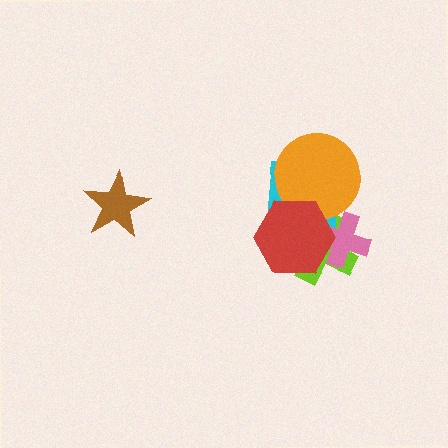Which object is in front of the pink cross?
The red hexagon is in front of the pink cross.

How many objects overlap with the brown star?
0 objects overlap with the brown star.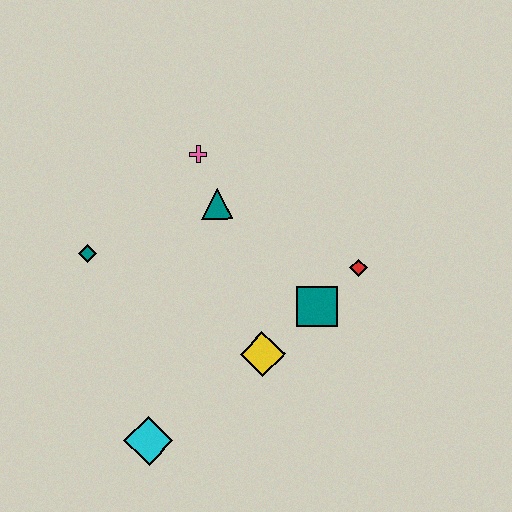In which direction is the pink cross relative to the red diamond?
The pink cross is to the left of the red diamond.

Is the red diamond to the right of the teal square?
Yes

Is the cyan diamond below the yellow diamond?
Yes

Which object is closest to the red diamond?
The teal square is closest to the red diamond.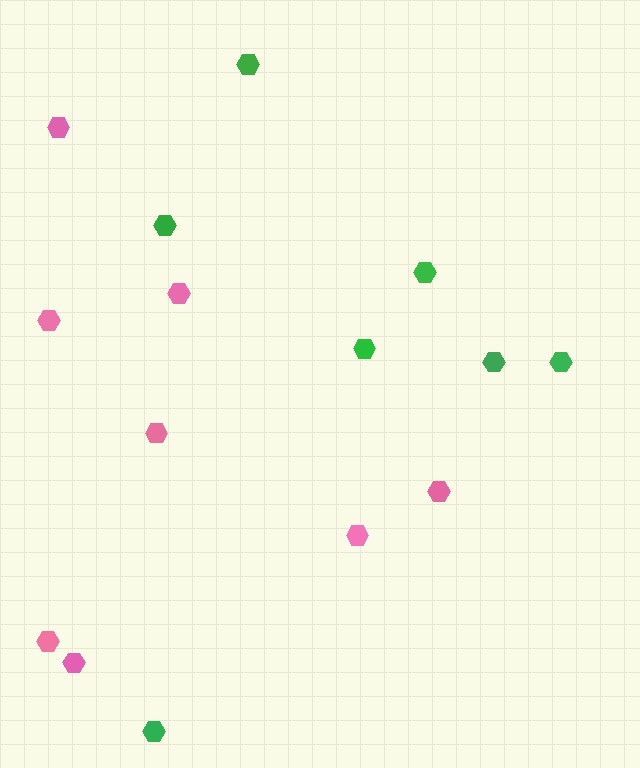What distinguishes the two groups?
There are 2 groups: one group of green hexagons (7) and one group of pink hexagons (8).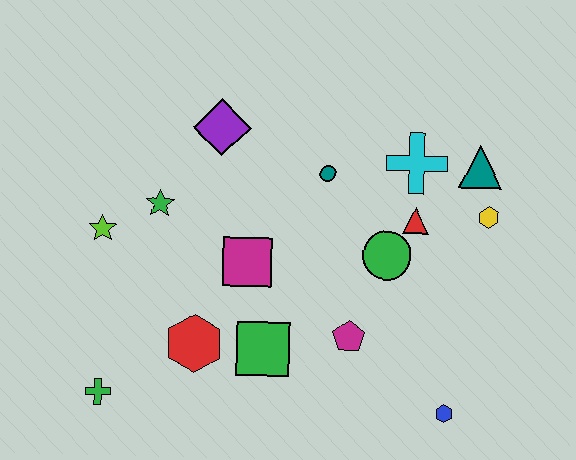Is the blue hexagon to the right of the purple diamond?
Yes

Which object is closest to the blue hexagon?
The magenta pentagon is closest to the blue hexagon.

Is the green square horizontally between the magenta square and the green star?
No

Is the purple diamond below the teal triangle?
No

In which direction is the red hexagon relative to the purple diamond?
The red hexagon is below the purple diamond.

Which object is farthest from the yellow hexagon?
The green cross is farthest from the yellow hexagon.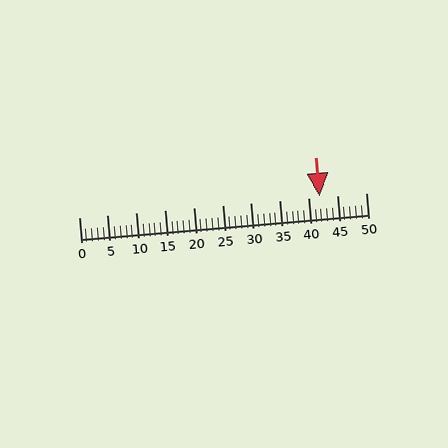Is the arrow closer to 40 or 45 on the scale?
The arrow is closer to 40.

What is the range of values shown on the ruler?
The ruler shows values from 0 to 50.